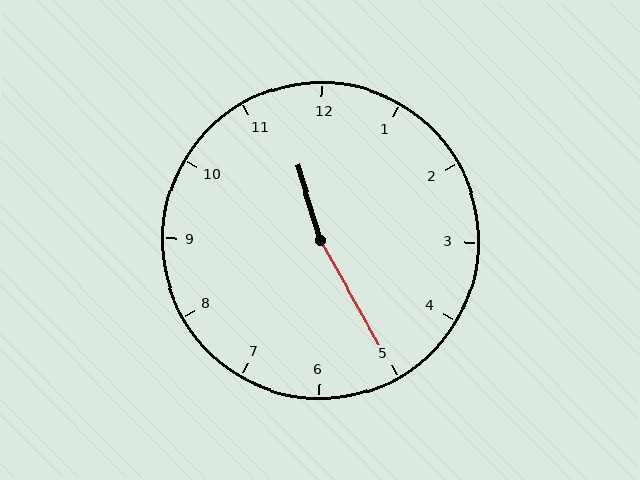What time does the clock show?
11:25.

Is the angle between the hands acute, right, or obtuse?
It is obtuse.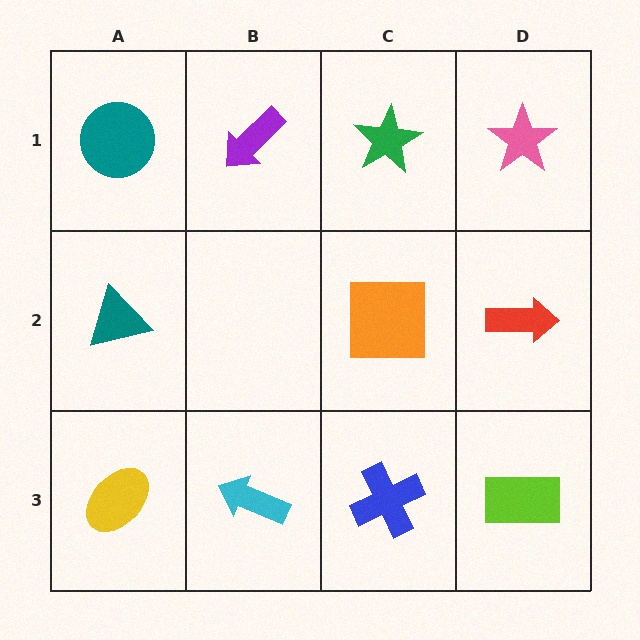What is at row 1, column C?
A green star.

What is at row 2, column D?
A red arrow.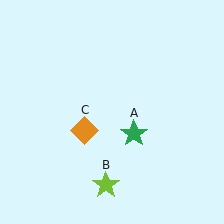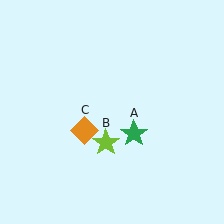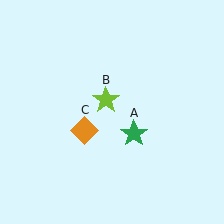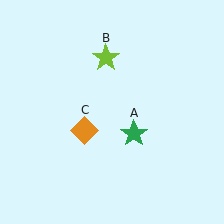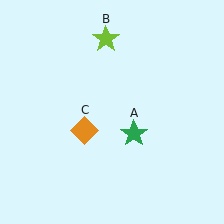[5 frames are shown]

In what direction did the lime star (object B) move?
The lime star (object B) moved up.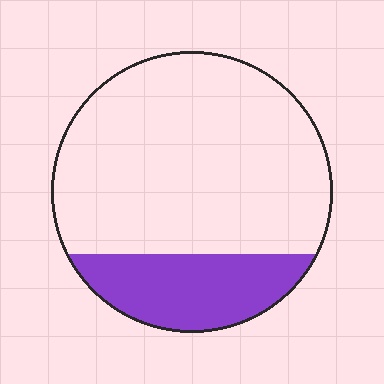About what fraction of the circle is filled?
About one quarter (1/4).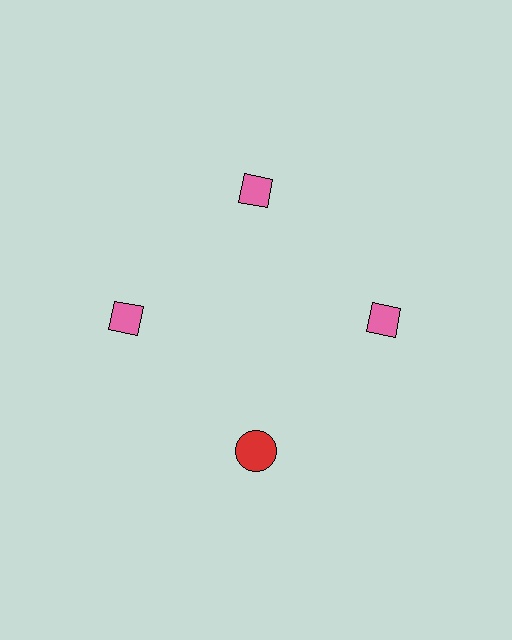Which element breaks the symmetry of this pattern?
The red circle at roughly the 6 o'clock position breaks the symmetry. All other shapes are pink diamonds.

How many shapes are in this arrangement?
There are 4 shapes arranged in a ring pattern.